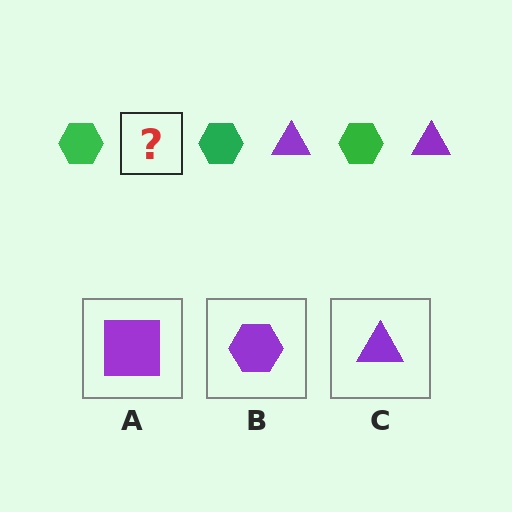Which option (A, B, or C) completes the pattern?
C.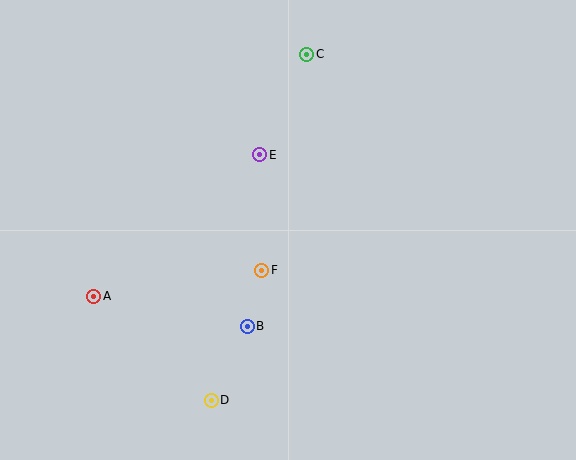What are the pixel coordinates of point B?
Point B is at (247, 326).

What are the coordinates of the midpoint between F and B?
The midpoint between F and B is at (255, 298).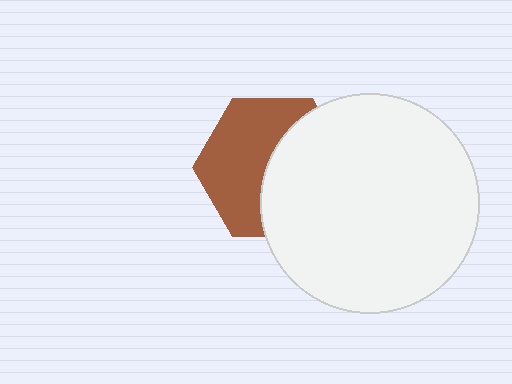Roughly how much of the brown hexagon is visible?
About half of it is visible (roughly 53%).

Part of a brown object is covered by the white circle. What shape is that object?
It is a hexagon.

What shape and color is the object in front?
The object in front is a white circle.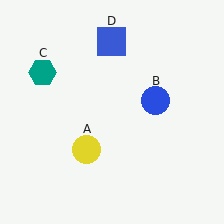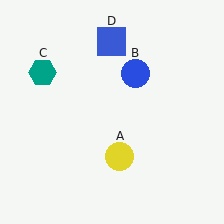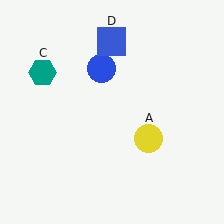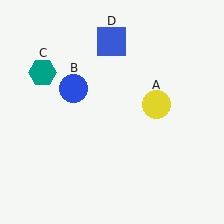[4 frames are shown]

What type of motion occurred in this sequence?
The yellow circle (object A), blue circle (object B) rotated counterclockwise around the center of the scene.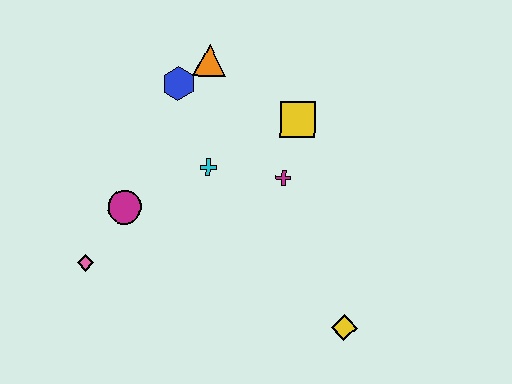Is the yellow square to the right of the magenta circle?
Yes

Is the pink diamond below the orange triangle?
Yes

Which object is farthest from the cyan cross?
The yellow diamond is farthest from the cyan cross.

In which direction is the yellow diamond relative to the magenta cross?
The yellow diamond is below the magenta cross.